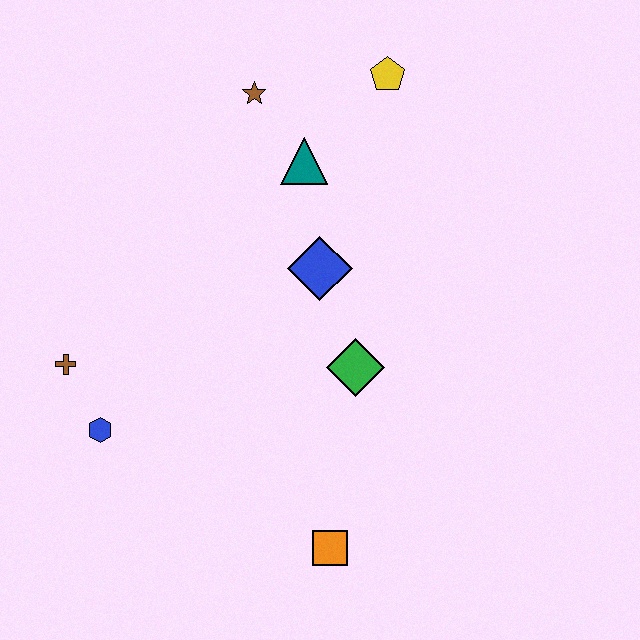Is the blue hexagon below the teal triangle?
Yes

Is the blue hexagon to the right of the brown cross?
Yes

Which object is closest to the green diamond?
The blue diamond is closest to the green diamond.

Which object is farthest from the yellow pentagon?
The orange square is farthest from the yellow pentagon.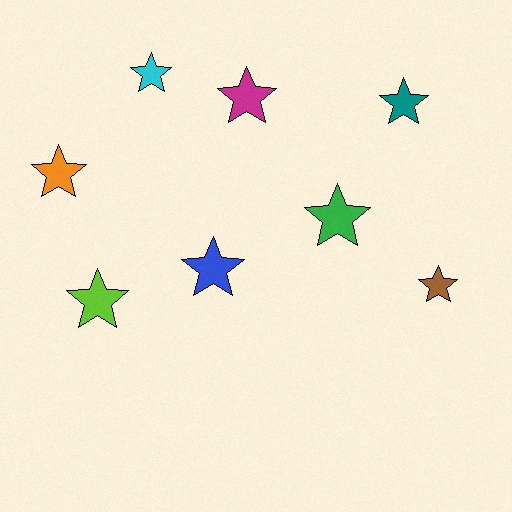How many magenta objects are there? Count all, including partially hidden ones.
There is 1 magenta object.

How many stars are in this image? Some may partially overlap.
There are 8 stars.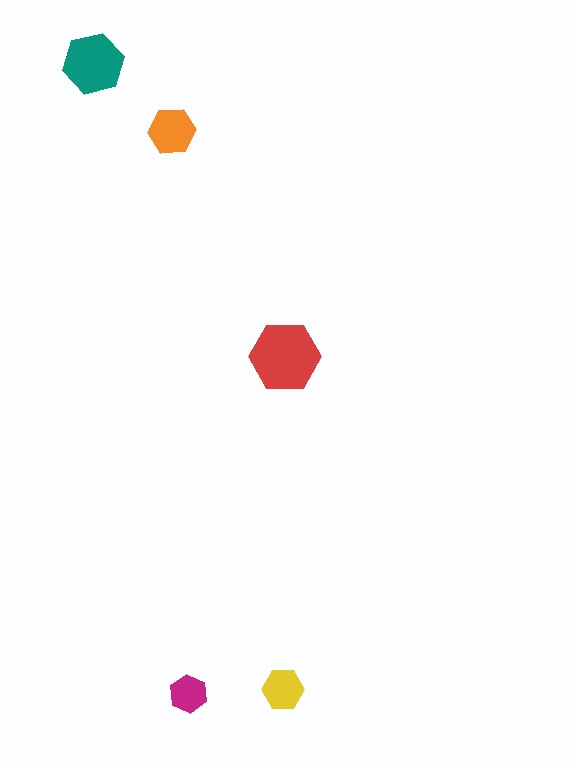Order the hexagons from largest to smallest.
the red one, the teal one, the orange one, the yellow one, the magenta one.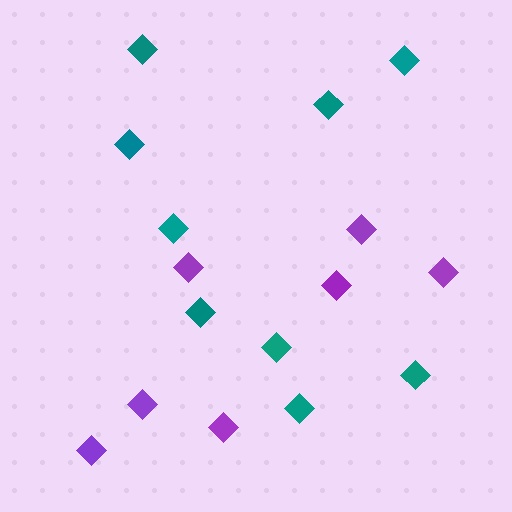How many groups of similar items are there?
There are 2 groups: one group of teal diamonds (9) and one group of purple diamonds (7).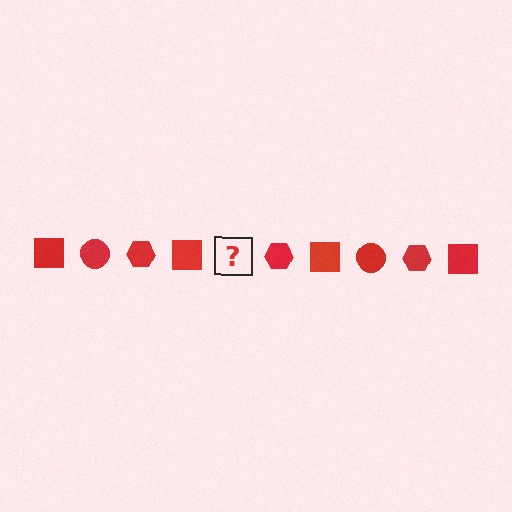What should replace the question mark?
The question mark should be replaced with a red circle.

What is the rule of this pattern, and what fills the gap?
The rule is that the pattern cycles through square, circle, hexagon shapes in red. The gap should be filled with a red circle.